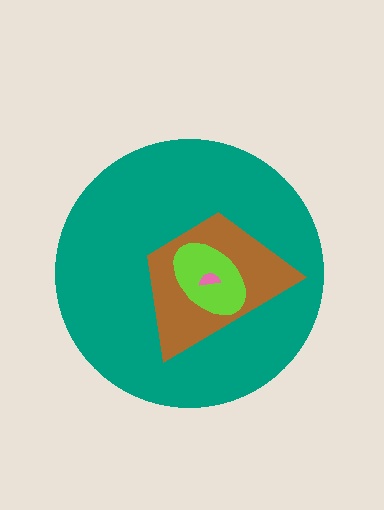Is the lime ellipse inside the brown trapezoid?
Yes.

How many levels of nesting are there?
4.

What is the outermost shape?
The teal circle.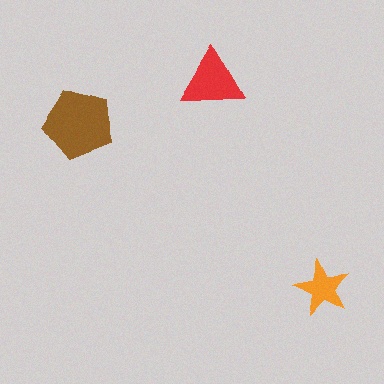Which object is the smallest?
The orange star.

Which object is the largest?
The brown pentagon.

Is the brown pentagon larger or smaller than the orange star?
Larger.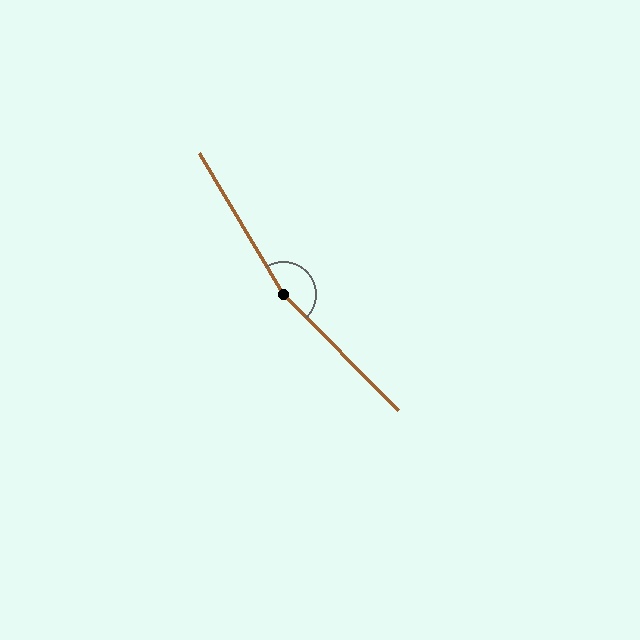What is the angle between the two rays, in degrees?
Approximately 166 degrees.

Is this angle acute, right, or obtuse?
It is obtuse.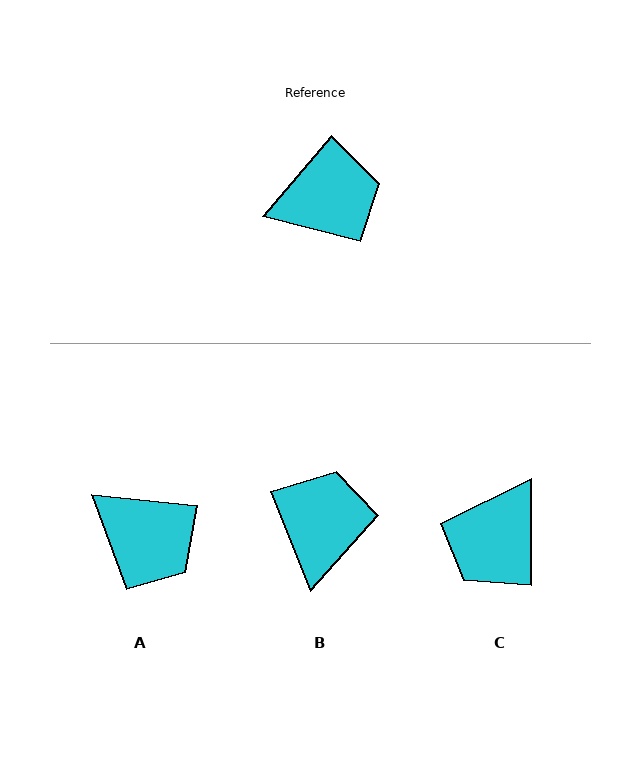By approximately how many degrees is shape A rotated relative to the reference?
Approximately 55 degrees clockwise.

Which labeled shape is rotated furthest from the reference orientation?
C, about 139 degrees away.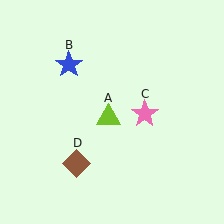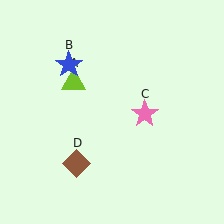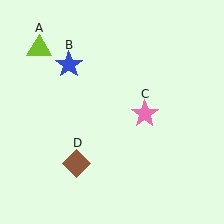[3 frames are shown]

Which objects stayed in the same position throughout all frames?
Blue star (object B) and pink star (object C) and brown diamond (object D) remained stationary.